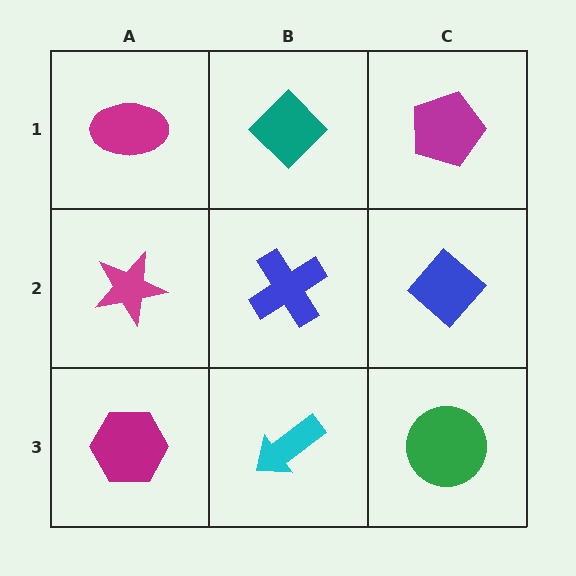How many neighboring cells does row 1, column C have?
2.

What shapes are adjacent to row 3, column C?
A blue diamond (row 2, column C), a cyan arrow (row 3, column B).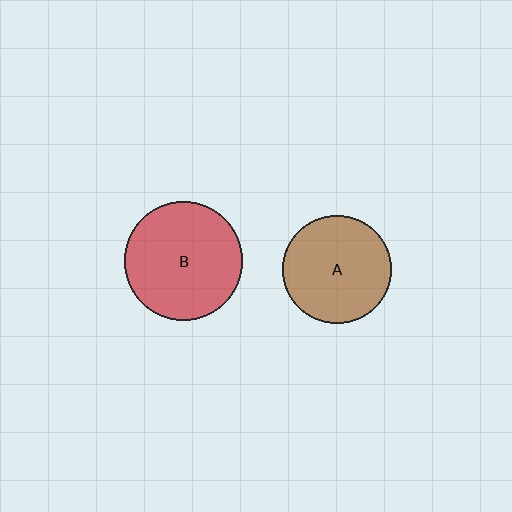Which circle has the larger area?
Circle B (red).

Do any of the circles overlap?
No, none of the circles overlap.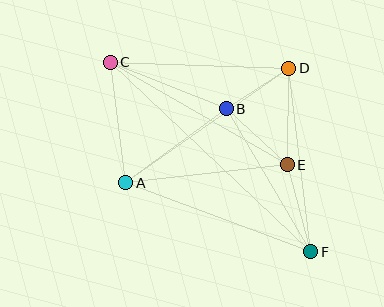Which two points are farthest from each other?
Points C and F are farthest from each other.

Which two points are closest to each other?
Points B and D are closest to each other.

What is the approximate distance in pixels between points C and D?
The distance between C and D is approximately 179 pixels.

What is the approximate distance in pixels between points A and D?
The distance between A and D is approximately 199 pixels.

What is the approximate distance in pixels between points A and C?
The distance between A and C is approximately 122 pixels.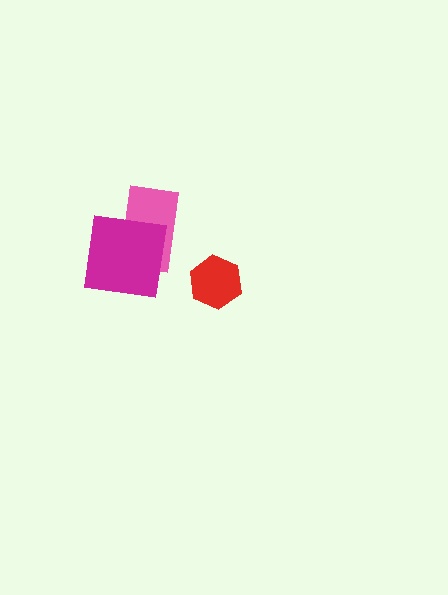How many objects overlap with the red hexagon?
0 objects overlap with the red hexagon.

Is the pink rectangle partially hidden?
Yes, it is partially covered by another shape.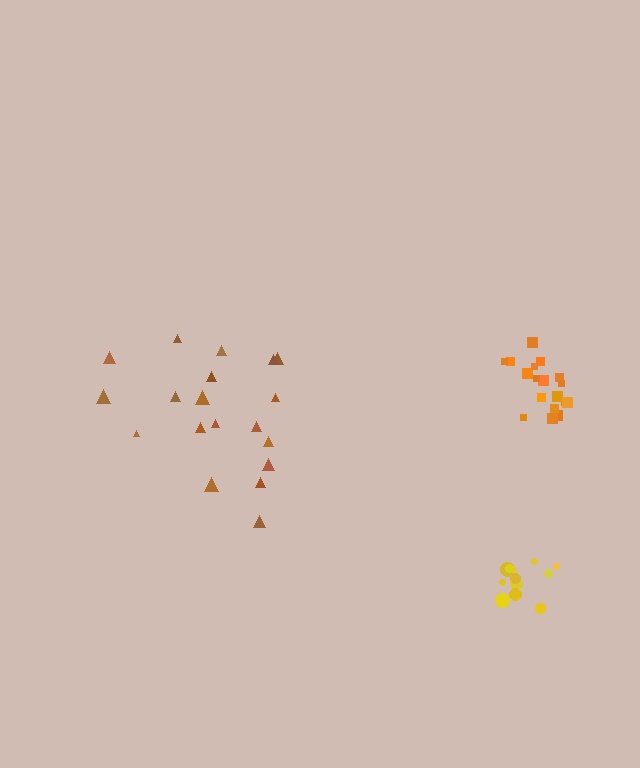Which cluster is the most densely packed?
Yellow.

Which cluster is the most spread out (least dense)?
Brown.